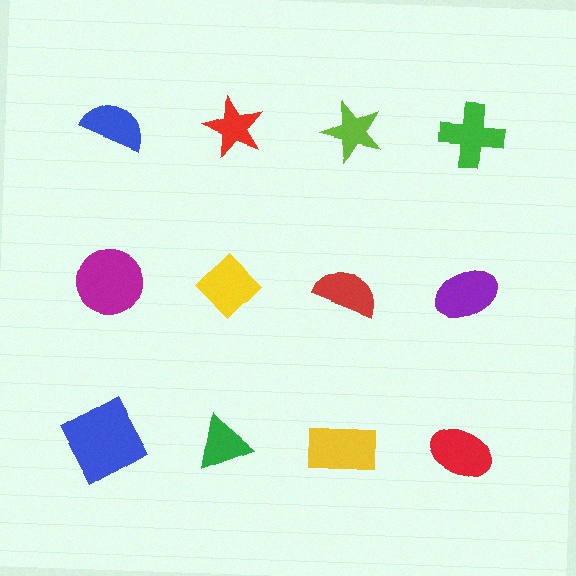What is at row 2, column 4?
A purple ellipse.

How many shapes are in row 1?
4 shapes.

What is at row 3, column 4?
A red ellipse.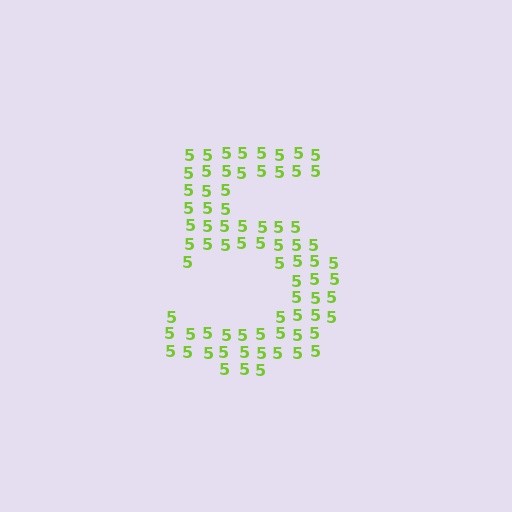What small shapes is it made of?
It is made of small digit 5's.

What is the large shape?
The large shape is the digit 5.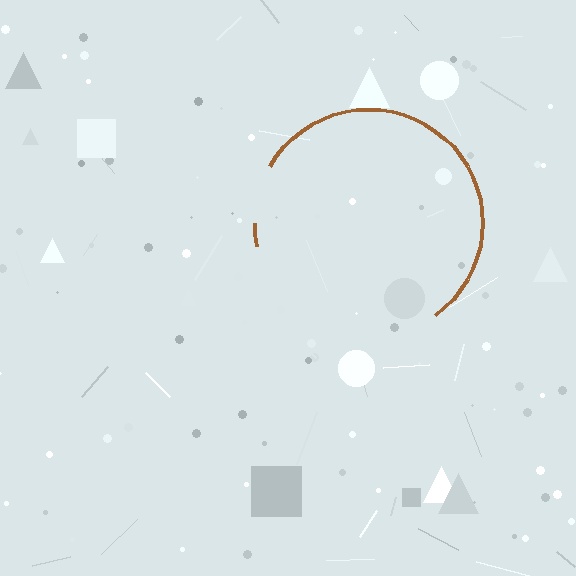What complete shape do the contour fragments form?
The contour fragments form a circle.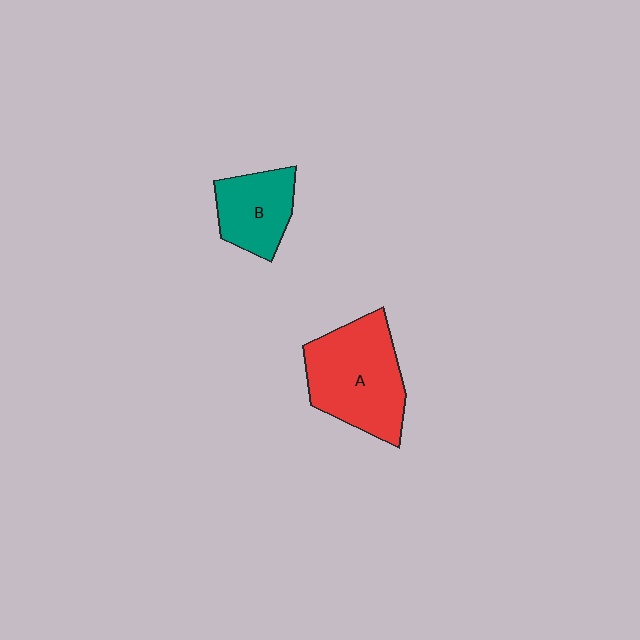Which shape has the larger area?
Shape A (red).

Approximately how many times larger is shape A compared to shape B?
Approximately 1.7 times.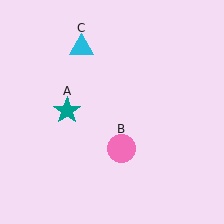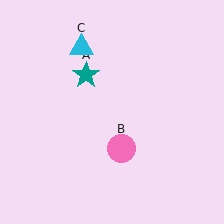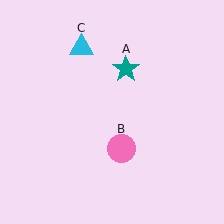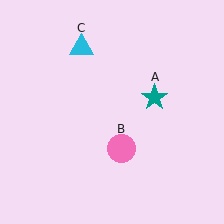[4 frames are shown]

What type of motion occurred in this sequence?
The teal star (object A) rotated clockwise around the center of the scene.